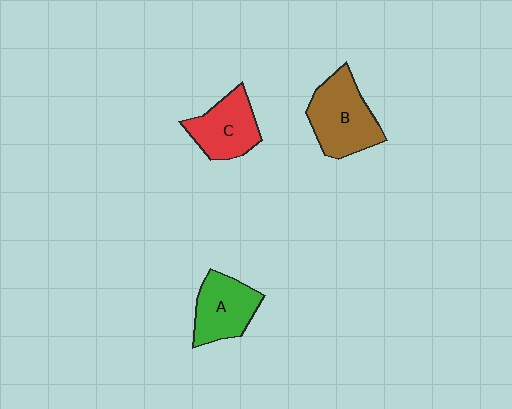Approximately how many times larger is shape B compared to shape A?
Approximately 1.2 times.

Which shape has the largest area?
Shape B (brown).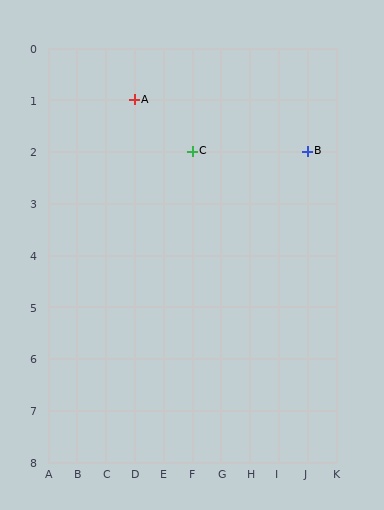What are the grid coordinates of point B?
Point B is at grid coordinates (J, 2).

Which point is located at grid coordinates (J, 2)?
Point B is at (J, 2).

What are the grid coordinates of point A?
Point A is at grid coordinates (D, 1).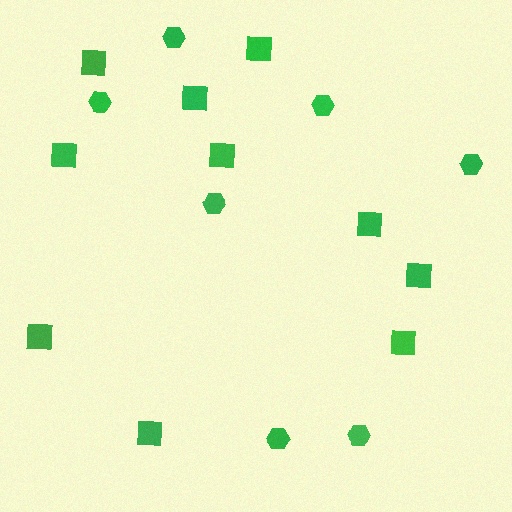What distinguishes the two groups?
There are 2 groups: one group of squares (10) and one group of hexagons (7).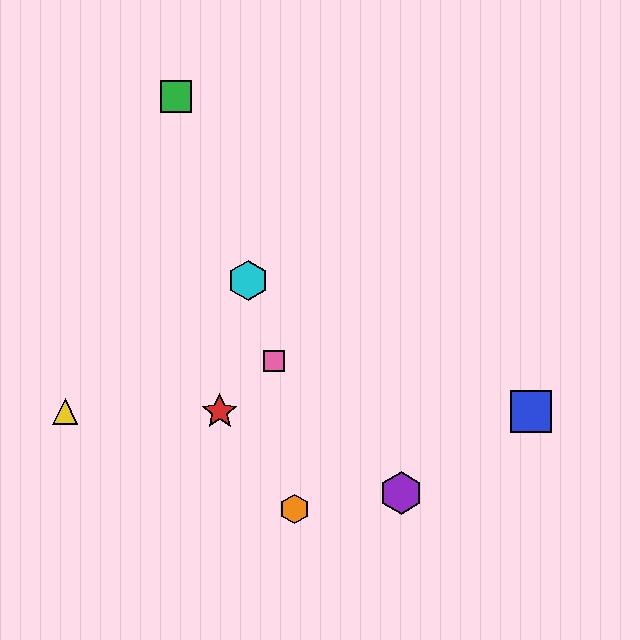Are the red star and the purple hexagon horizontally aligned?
No, the red star is at y≈412 and the purple hexagon is at y≈493.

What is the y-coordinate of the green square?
The green square is at y≈97.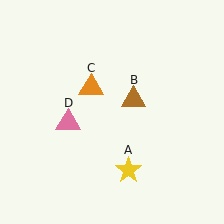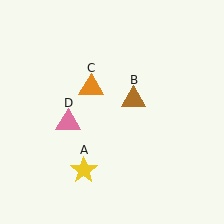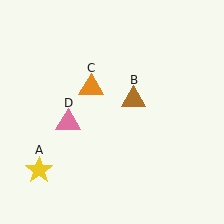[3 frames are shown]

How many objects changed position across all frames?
1 object changed position: yellow star (object A).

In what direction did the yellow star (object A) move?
The yellow star (object A) moved left.